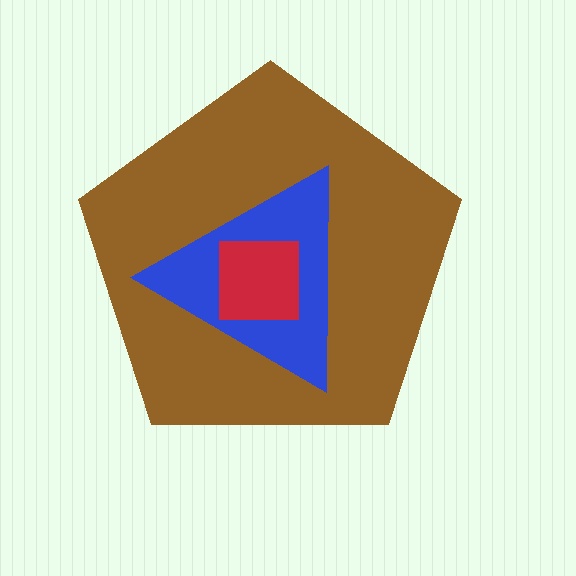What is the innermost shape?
The red square.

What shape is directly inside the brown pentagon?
The blue triangle.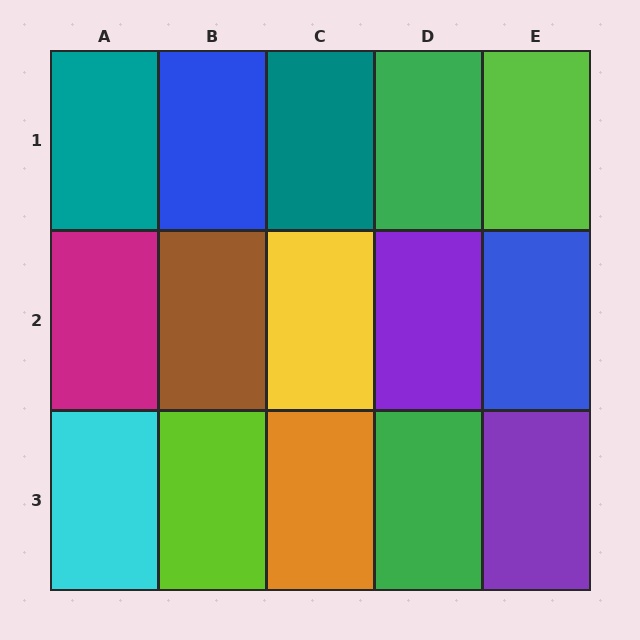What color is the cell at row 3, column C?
Orange.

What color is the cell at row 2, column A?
Magenta.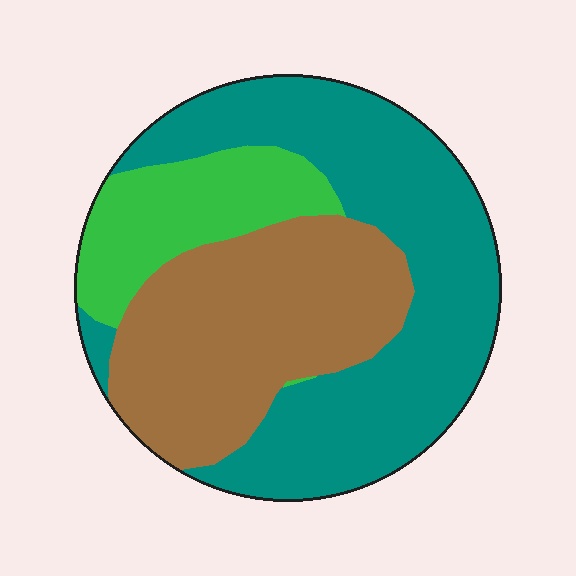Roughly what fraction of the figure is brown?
Brown covers 35% of the figure.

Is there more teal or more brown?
Teal.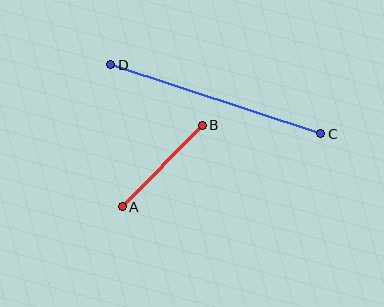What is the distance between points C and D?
The distance is approximately 221 pixels.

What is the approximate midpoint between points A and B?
The midpoint is at approximately (162, 166) pixels.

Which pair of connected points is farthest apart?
Points C and D are farthest apart.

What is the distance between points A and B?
The distance is approximately 114 pixels.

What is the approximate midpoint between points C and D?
The midpoint is at approximately (216, 99) pixels.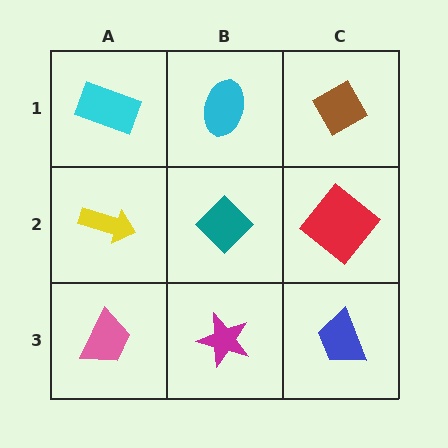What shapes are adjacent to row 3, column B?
A teal diamond (row 2, column B), a pink trapezoid (row 3, column A), a blue trapezoid (row 3, column C).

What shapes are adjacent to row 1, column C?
A red diamond (row 2, column C), a cyan ellipse (row 1, column B).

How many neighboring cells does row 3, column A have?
2.